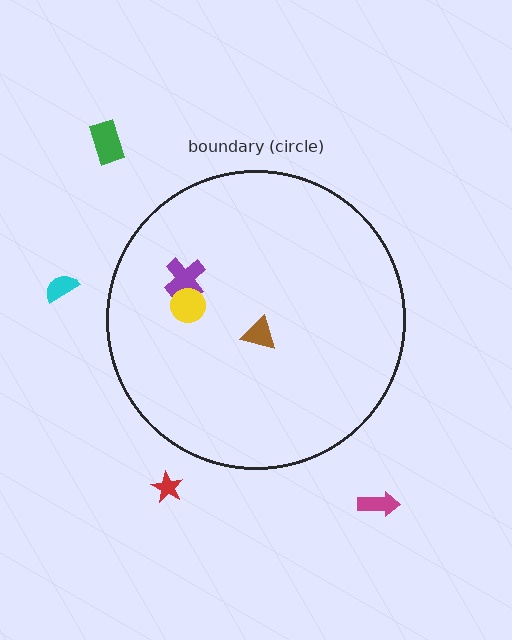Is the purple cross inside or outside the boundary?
Inside.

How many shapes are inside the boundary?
3 inside, 4 outside.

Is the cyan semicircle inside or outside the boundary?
Outside.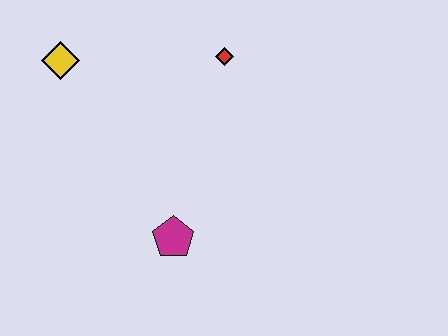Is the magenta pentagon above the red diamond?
No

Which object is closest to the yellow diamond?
The red diamond is closest to the yellow diamond.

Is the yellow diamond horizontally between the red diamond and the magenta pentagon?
No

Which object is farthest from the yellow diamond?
The magenta pentagon is farthest from the yellow diamond.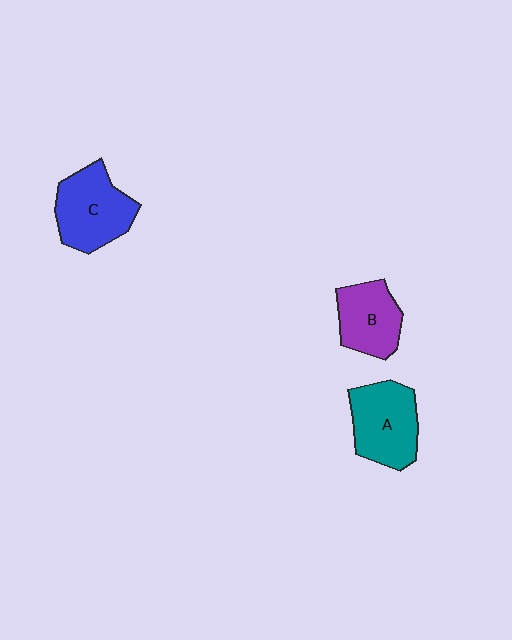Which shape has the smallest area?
Shape B (purple).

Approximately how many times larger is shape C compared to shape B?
Approximately 1.3 times.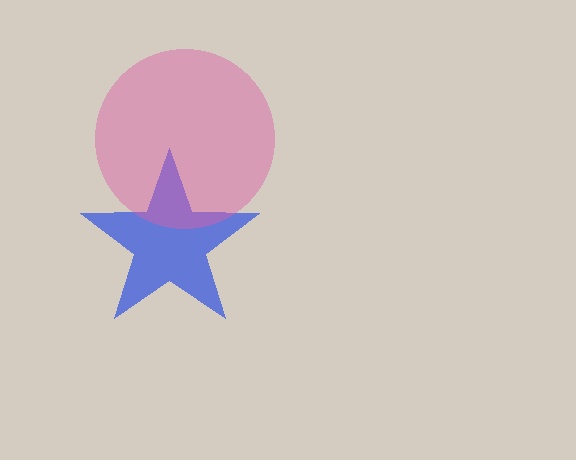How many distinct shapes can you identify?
There are 2 distinct shapes: a blue star, a pink circle.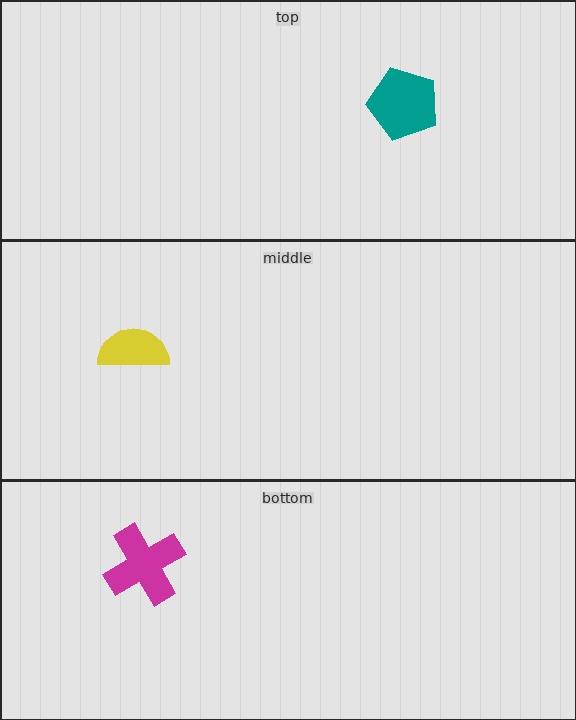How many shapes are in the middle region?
1.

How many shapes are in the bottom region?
1.